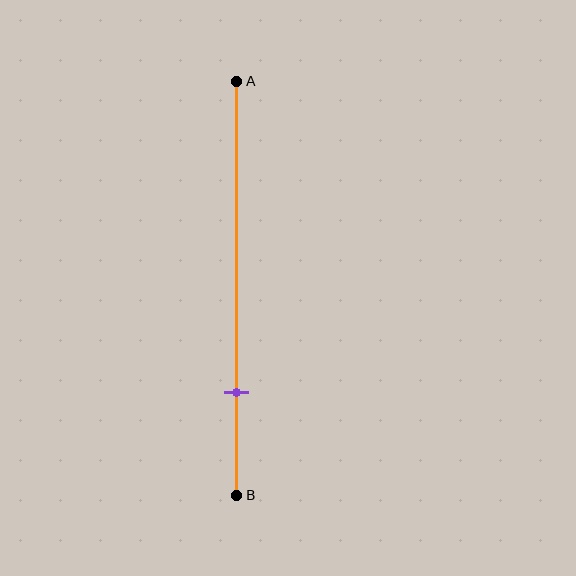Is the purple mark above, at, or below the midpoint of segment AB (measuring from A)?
The purple mark is below the midpoint of segment AB.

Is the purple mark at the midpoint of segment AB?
No, the mark is at about 75% from A, not at the 50% midpoint.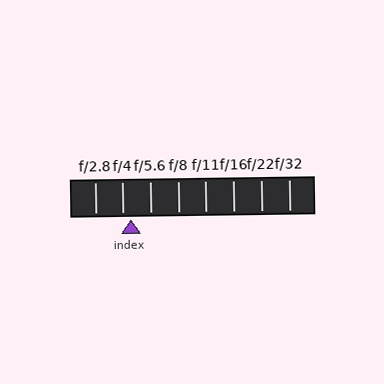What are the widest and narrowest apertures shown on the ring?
The widest aperture shown is f/2.8 and the narrowest is f/32.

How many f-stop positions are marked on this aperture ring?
There are 8 f-stop positions marked.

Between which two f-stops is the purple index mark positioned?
The index mark is between f/4 and f/5.6.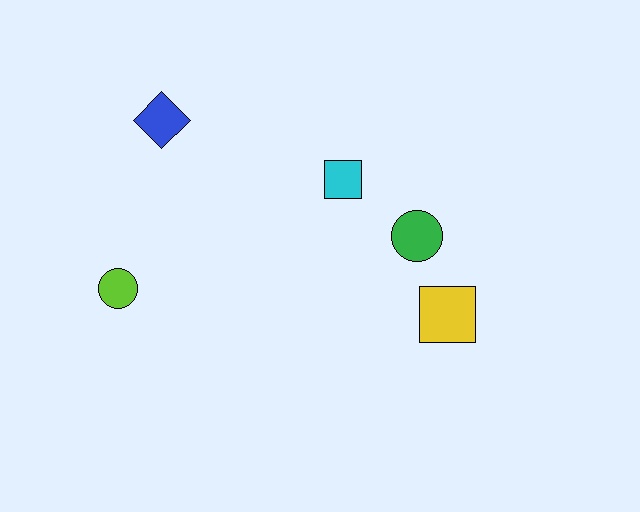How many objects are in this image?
There are 5 objects.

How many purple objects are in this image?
There are no purple objects.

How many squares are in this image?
There are 2 squares.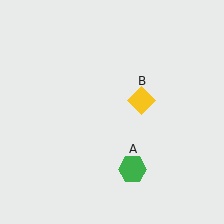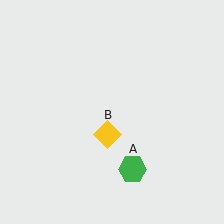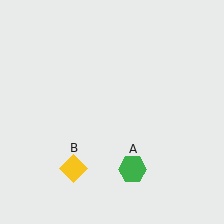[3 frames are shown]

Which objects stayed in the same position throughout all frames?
Green hexagon (object A) remained stationary.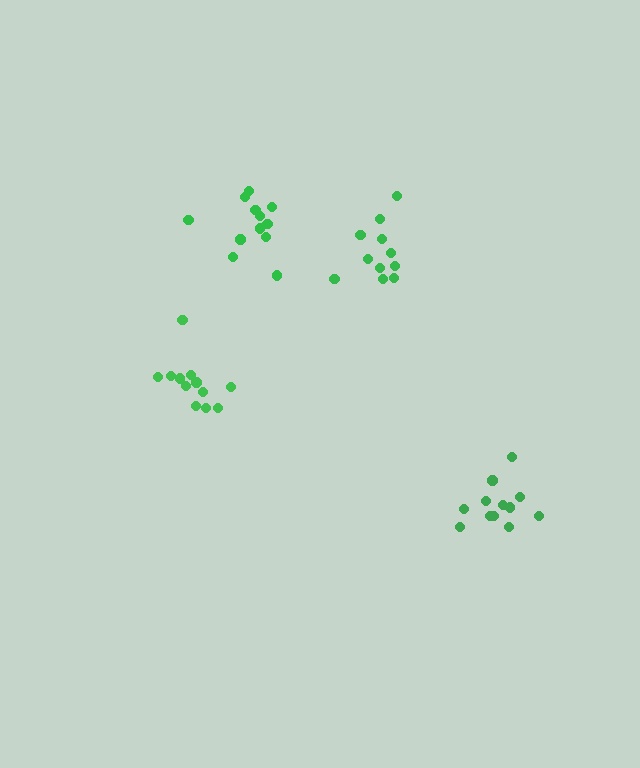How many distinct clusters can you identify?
There are 4 distinct clusters.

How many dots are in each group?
Group 1: 12 dots, Group 2: 12 dots, Group 3: 11 dots, Group 4: 12 dots (47 total).